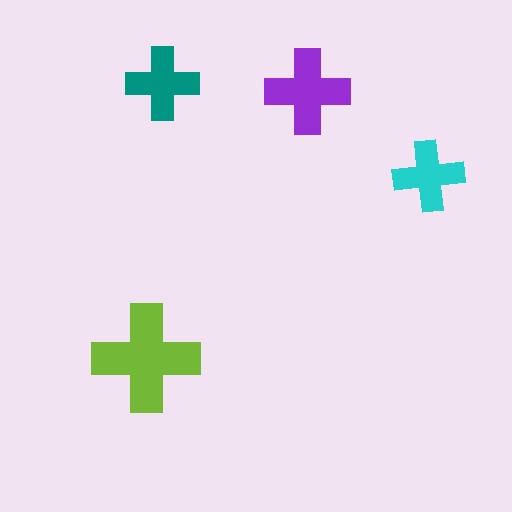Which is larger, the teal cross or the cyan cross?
The teal one.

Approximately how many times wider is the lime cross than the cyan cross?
About 1.5 times wider.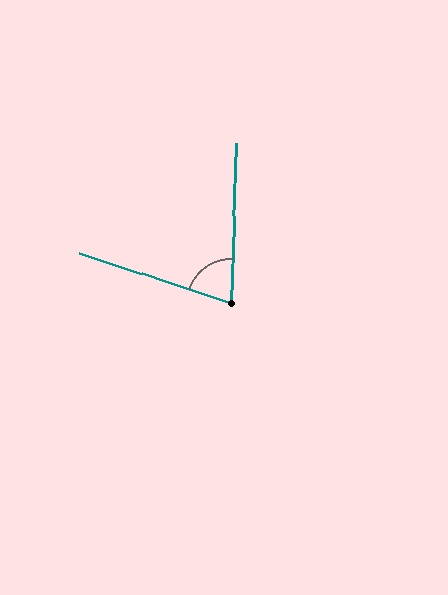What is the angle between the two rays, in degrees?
Approximately 74 degrees.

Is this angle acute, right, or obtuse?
It is acute.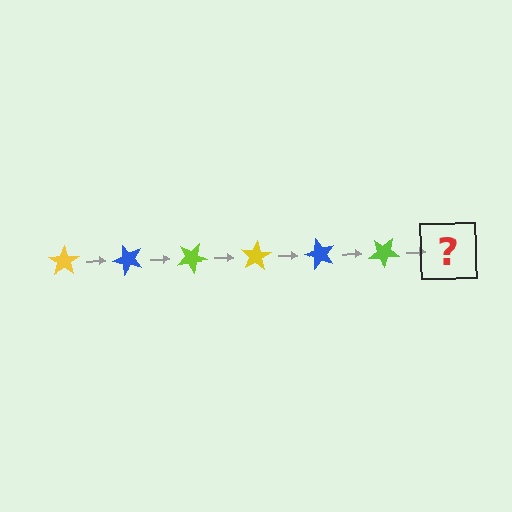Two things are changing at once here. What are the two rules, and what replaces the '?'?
The two rules are that it rotates 50 degrees each step and the color cycles through yellow, blue, and lime. The '?' should be a yellow star, rotated 300 degrees from the start.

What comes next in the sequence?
The next element should be a yellow star, rotated 300 degrees from the start.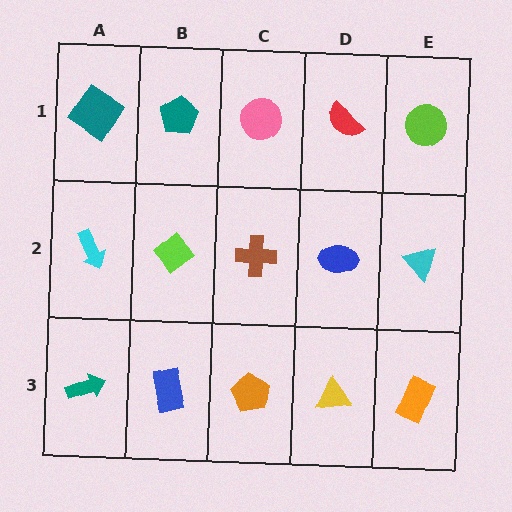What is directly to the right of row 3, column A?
A blue rectangle.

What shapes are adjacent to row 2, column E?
A lime circle (row 1, column E), an orange rectangle (row 3, column E), a blue ellipse (row 2, column D).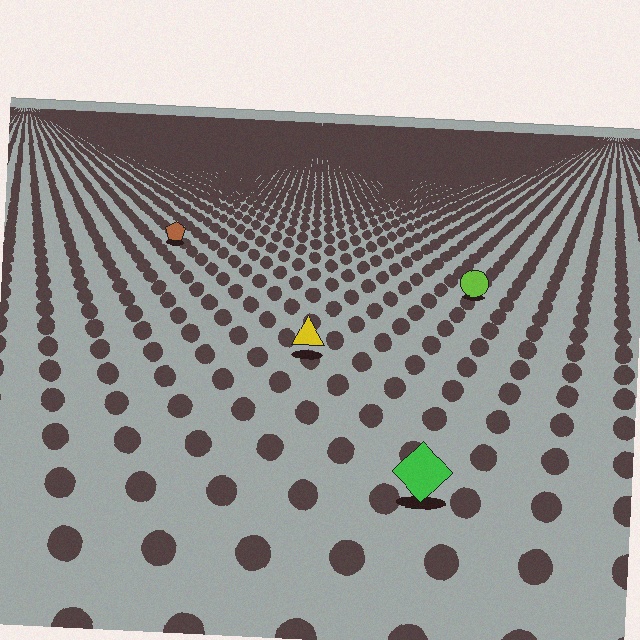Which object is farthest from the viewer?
The brown pentagon is farthest from the viewer. It appears smaller and the ground texture around it is denser.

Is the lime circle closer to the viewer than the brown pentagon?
Yes. The lime circle is closer — you can tell from the texture gradient: the ground texture is coarser near it.